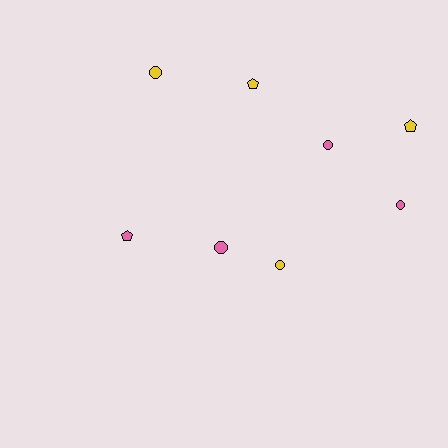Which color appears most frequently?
Yellow, with 4 objects.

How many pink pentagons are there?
There is 1 pink pentagon.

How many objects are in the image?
There are 8 objects.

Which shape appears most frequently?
Circle, with 5 objects.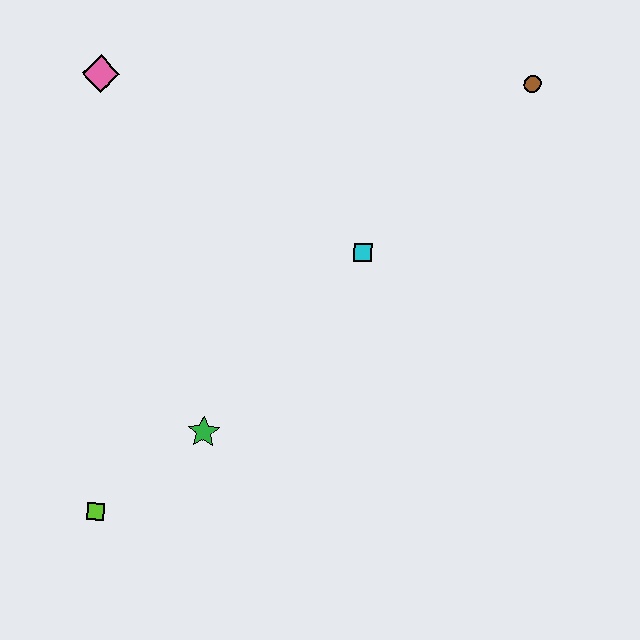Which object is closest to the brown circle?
The cyan square is closest to the brown circle.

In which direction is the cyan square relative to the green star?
The cyan square is above the green star.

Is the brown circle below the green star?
No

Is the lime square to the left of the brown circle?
Yes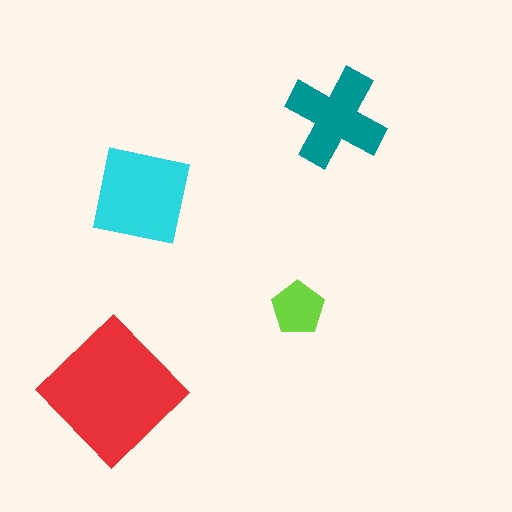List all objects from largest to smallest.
The red diamond, the cyan square, the teal cross, the lime pentagon.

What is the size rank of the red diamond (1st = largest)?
1st.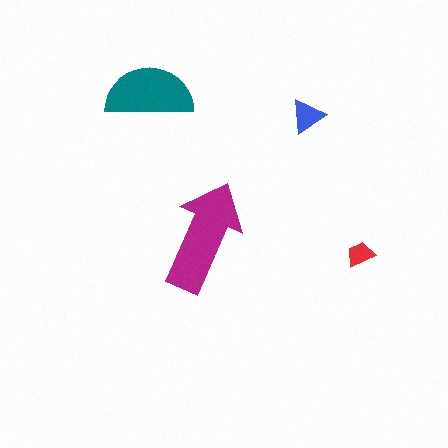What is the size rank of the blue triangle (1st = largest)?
3rd.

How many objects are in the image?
There are 4 objects in the image.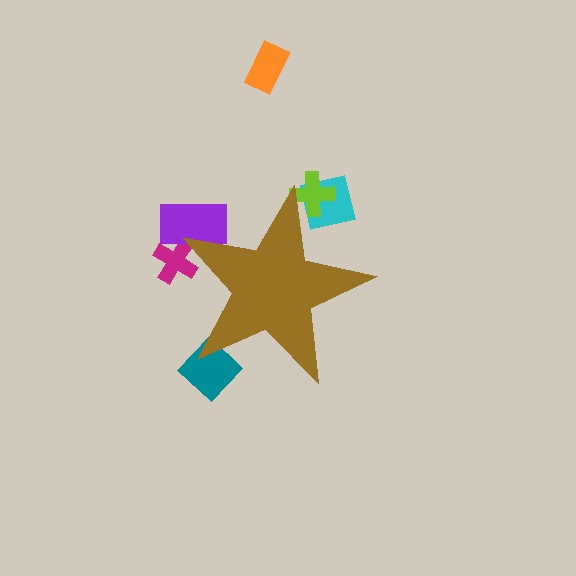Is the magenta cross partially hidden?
Yes, the magenta cross is partially hidden behind the brown star.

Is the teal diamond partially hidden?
Yes, the teal diamond is partially hidden behind the brown star.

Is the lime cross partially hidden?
Yes, the lime cross is partially hidden behind the brown star.